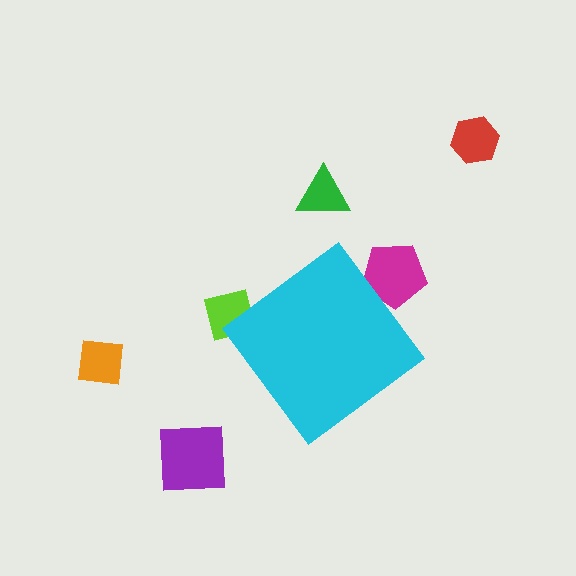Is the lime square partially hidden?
Yes, the lime square is partially hidden behind the cyan diamond.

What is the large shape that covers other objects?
A cyan diamond.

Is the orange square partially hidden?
No, the orange square is fully visible.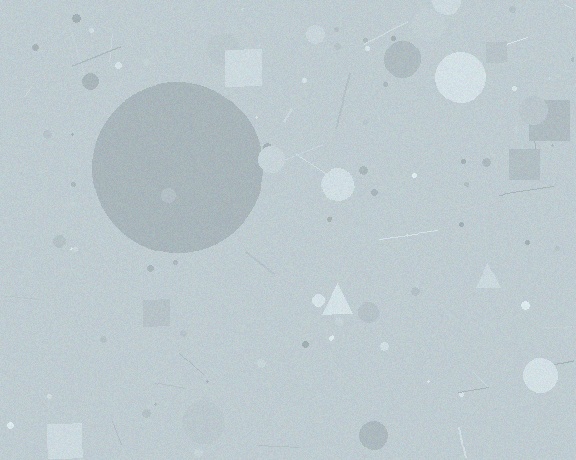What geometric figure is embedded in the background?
A circle is embedded in the background.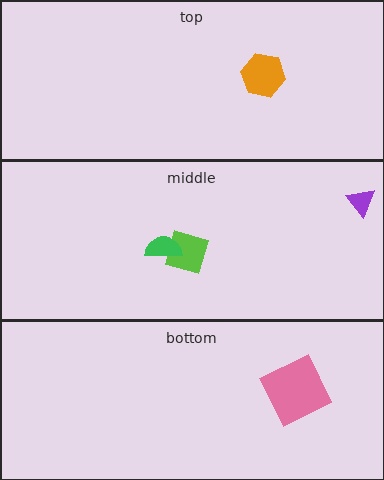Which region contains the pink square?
The bottom region.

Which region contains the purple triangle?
The middle region.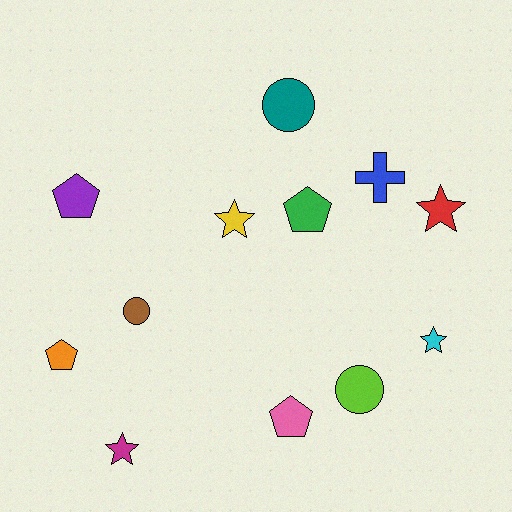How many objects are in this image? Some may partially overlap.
There are 12 objects.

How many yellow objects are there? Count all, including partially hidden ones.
There is 1 yellow object.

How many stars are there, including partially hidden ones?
There are 4 stars.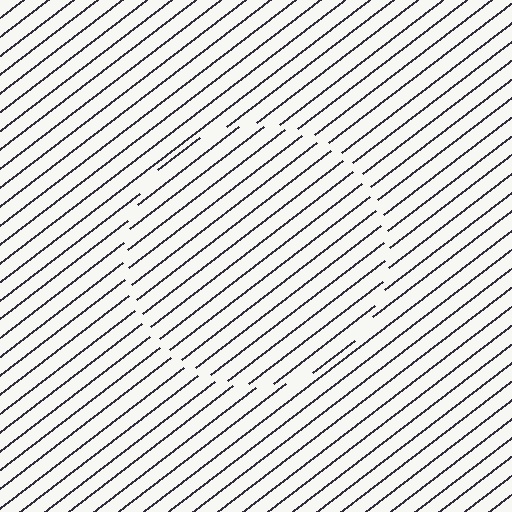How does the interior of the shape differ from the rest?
The interior of the shape contains the same grating, shifted by half a period — the contour is defined by the phase discontinuity where line-ends from the inner and outer gratings abut.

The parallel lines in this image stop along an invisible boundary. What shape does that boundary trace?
An illusory circle. The interior of the shape contains the same grating, shifted by half a period — the contour is defined by the phase discontinuity where line-ends from the inner and outer gratings abut.